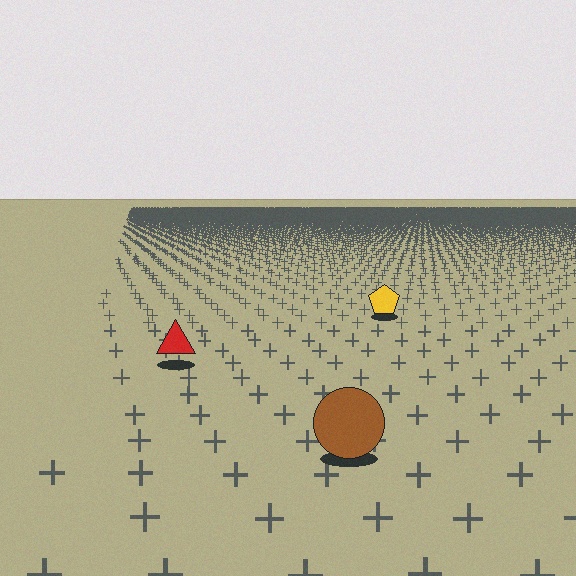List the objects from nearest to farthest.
From nearest to farthest: the brown circle, the red triangle, the yellow pentagon.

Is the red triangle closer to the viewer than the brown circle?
No. The brown circle is closer — you can tell from the texture gradient: the ground texture is coarser near it.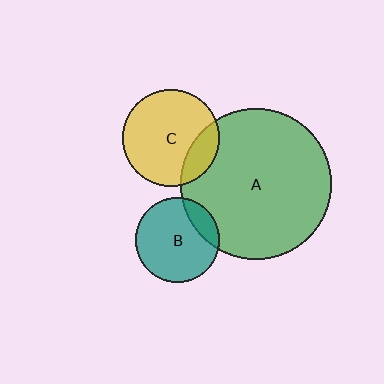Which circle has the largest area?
Circle A (green).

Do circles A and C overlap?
Yes.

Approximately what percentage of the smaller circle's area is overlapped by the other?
Approximately 20%.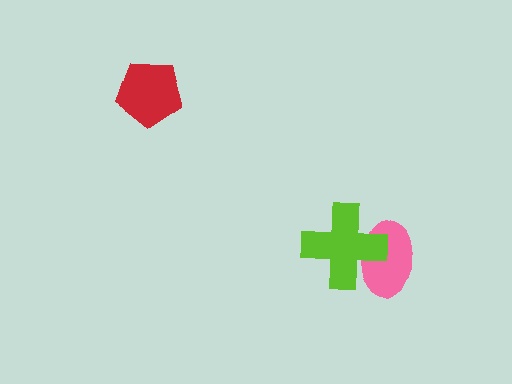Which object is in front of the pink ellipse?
The lime cross is in front of the pink ellipse.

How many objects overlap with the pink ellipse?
1 object overlaps with the pink ellipse.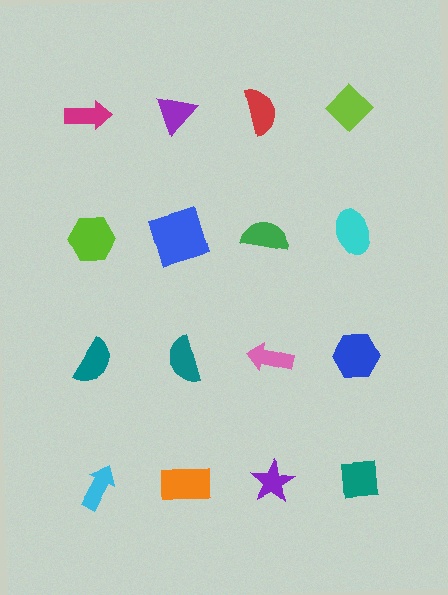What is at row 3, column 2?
A teal semicircle.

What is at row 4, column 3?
A purple star.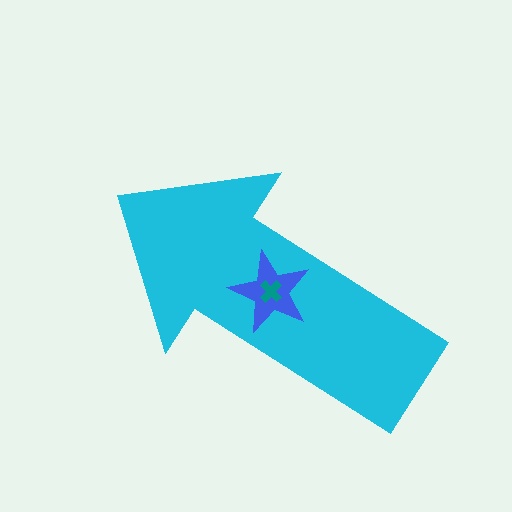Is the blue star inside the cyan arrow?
Yes.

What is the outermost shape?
The cyan arrow.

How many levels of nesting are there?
3.